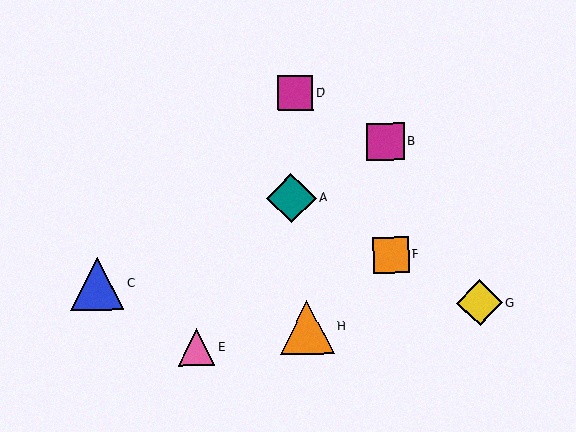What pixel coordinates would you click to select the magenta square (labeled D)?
Click at (296, 93) to select the magenta square D.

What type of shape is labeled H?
Shape H is an orange triangle.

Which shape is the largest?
The orange triangle (labeled H) is the largest.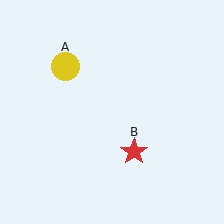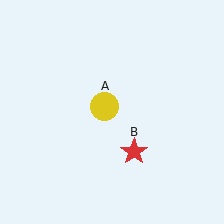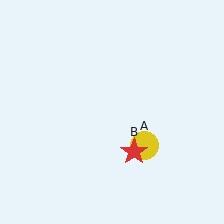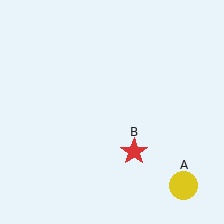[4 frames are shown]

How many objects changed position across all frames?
1 object changed position: yellow circle (object A).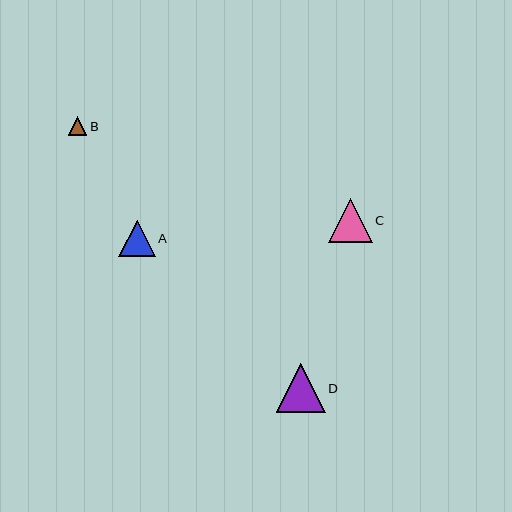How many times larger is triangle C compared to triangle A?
Triangle C is approximately 1.2 times the size of triangle A.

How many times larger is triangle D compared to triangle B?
Triangle D is approximately 2.7 times the size of triangle B.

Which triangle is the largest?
Triangle D is the largest with a size of approximately 49 pixels.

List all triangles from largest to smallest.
From largest to smallest: D, C, A, B.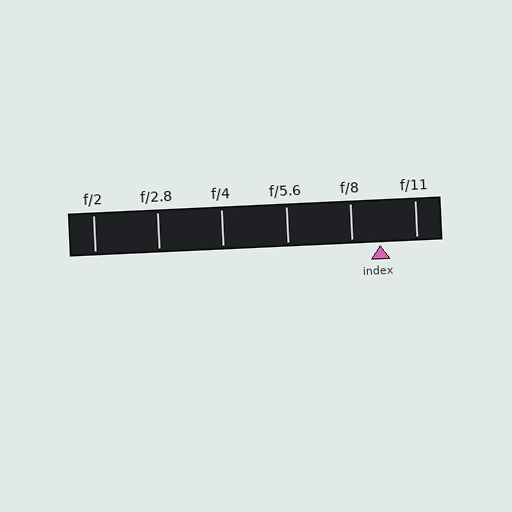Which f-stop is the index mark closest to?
The index mark is closest to f/8.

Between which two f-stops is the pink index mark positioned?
The index mark is between f/8 and f/11.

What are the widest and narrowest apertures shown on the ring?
The widest aperture shown is f/2 and the narrowest is f/11.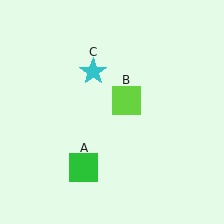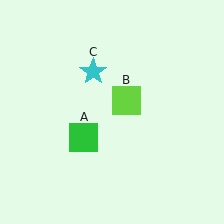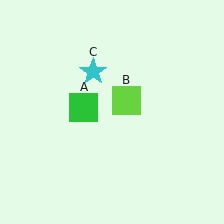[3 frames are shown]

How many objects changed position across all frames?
1 object changed position: green square (object A).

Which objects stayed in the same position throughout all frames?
Lime square (object B) and cyan star (object C) remained stationary.